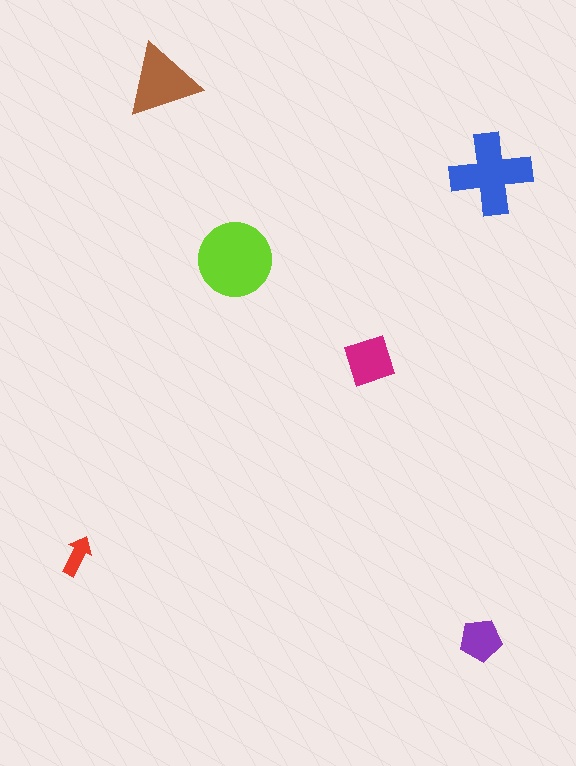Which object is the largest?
The lime circle.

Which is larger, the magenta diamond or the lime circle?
The lime circle.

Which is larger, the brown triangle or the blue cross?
The blue cross.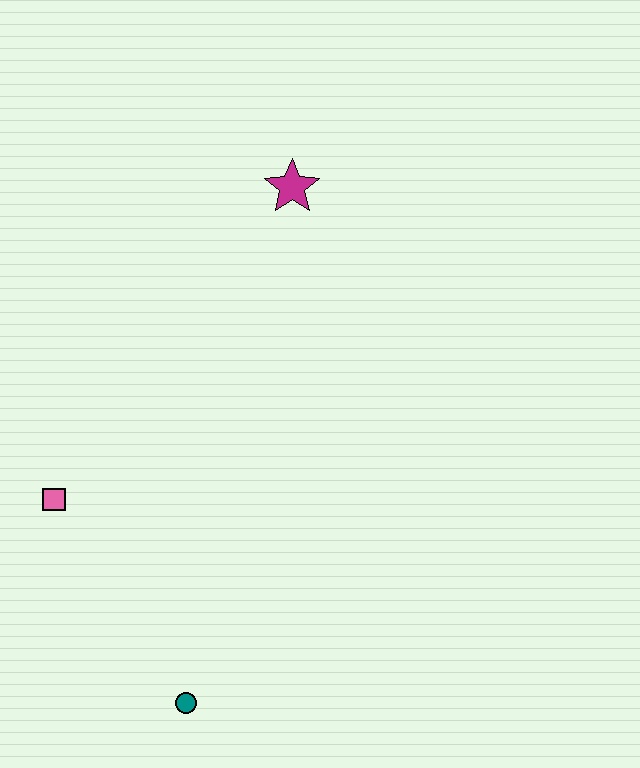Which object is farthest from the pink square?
The magenta star is farthest from the pink square.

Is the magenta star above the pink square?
Yes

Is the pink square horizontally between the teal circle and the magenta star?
No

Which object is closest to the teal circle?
The pink square is closest to the teal circle.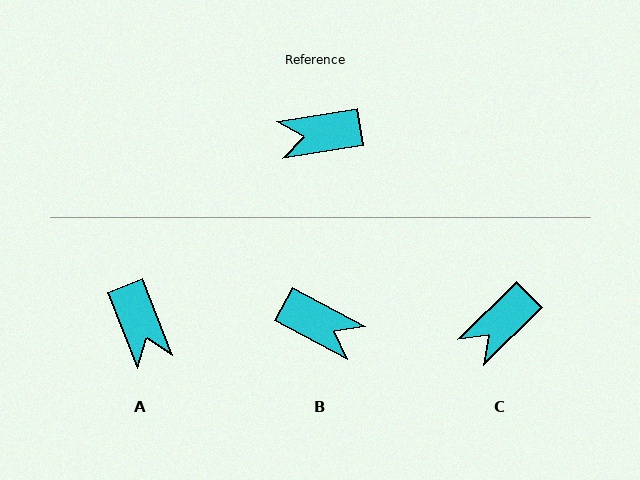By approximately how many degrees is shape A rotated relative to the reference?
Approximately 103 degrees counter-clockwise.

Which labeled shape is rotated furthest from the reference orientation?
B, about 143 degrees away.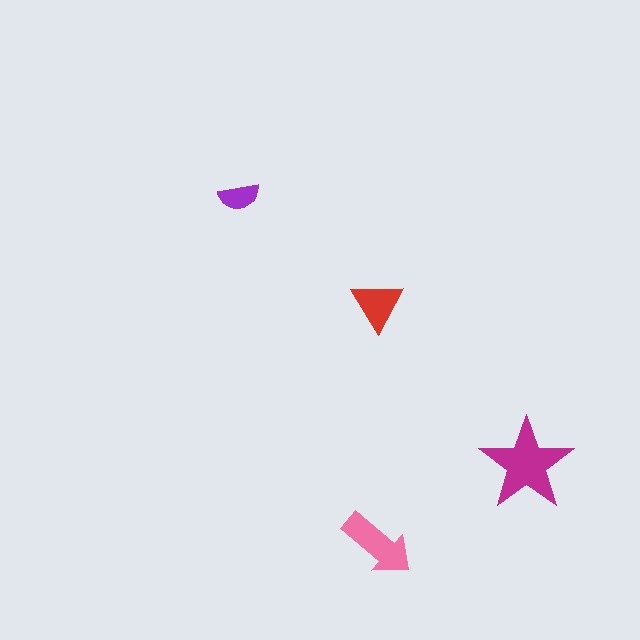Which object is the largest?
The magenta star.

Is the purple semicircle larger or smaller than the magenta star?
Smaller.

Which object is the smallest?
The purple semicircle.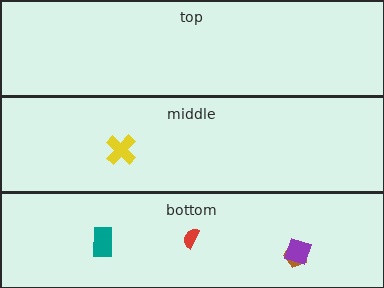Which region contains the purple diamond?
The bottom region.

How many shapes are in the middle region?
1.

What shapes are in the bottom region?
The red semicircle, the brown pentagon, the purple diamond, the teal rectangle.